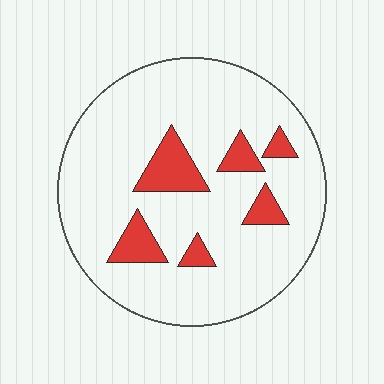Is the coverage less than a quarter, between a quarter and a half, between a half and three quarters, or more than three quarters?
Less than a quarter.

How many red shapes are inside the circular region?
6.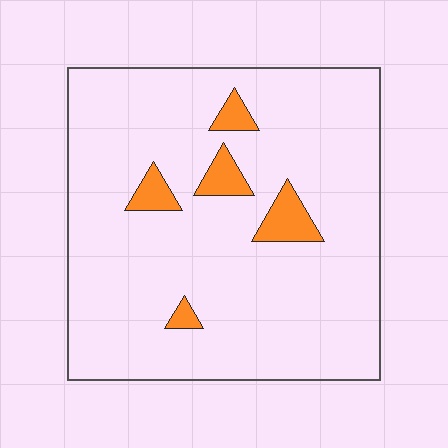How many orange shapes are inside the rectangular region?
5.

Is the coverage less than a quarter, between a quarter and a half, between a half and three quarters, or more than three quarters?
Less than a quarter.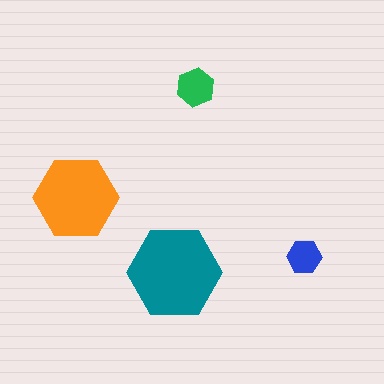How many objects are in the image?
There are 4 objects in the image.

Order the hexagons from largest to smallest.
the teal one, the orange one, the green one, the blue one.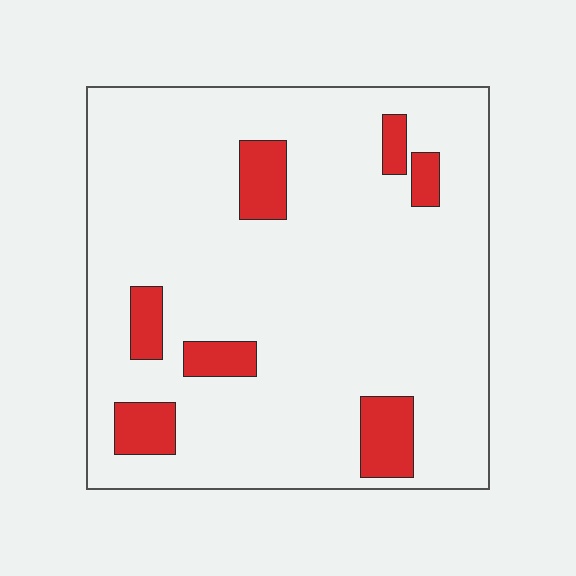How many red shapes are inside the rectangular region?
7.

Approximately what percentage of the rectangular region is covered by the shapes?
Approximately 10%.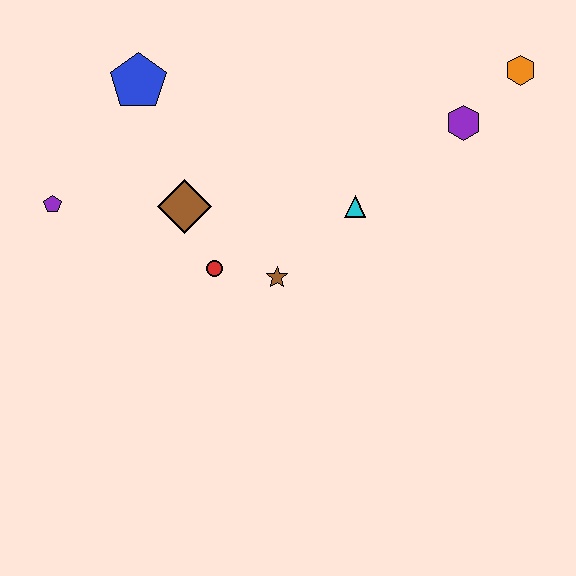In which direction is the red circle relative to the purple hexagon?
The red circle is to the left of the purple hexagon.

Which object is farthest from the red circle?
The orange hexagon is farthest from the red circle.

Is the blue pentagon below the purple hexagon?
No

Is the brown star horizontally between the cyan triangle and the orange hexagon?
No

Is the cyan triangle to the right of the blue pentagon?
Yes